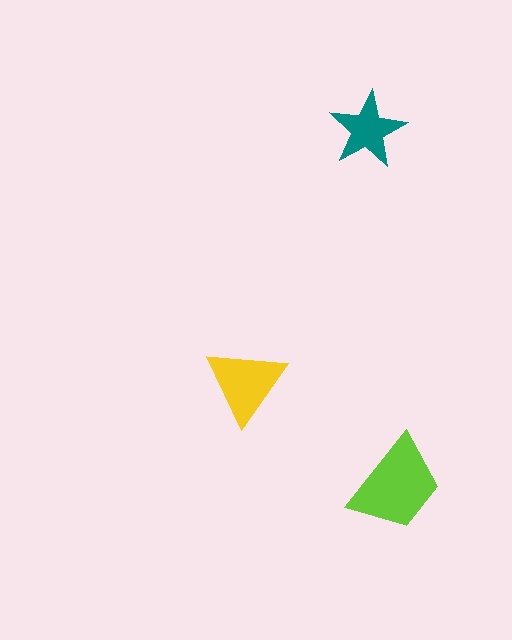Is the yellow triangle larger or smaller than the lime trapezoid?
Smaller.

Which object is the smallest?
The teal star.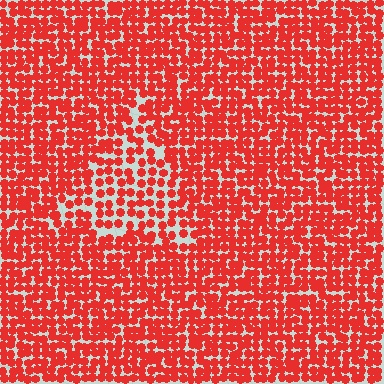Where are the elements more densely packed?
The elements are more densely packed outside the triangle boundary.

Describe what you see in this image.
The image contains small red elements arranged at two different densities. A triangle-shaped region is visible where the elements are less densely packed than the surrounding area.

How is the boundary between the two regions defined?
The boundary is defined by a change in element density (approximately 1.6x ratio). All elements are the same color, size, and shape.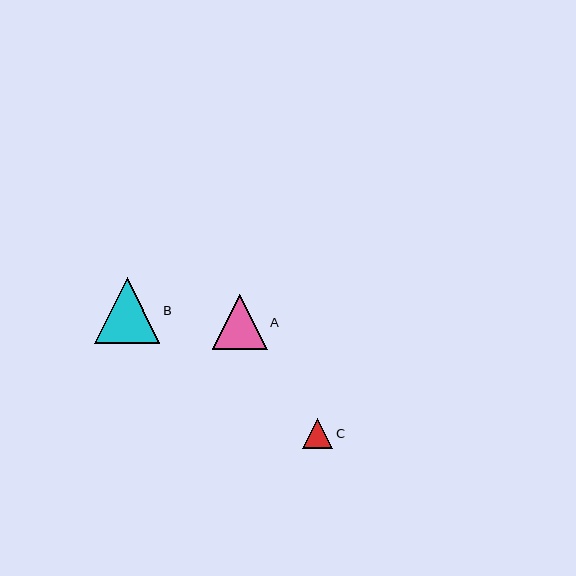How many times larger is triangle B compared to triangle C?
Triangle B is approximately 2.2 times the size of triangle C.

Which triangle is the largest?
Triangle B is the largest with a size of approximately 66 pixels.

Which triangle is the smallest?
Triangle C is the smallest with a size of approximately 30 pixels.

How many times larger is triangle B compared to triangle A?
Triangle B is approximately 1.2 times the size of triangle A.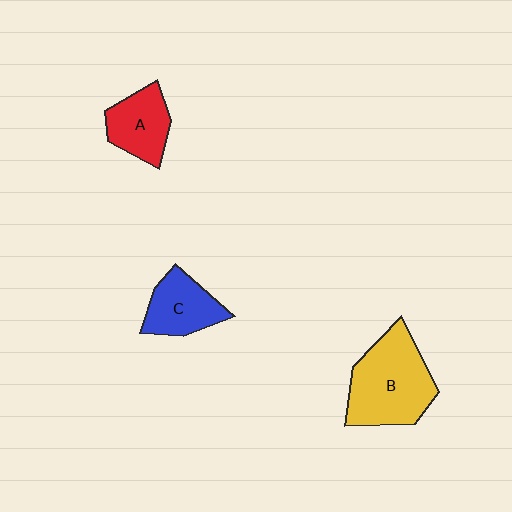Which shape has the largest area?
Shape B (yellow).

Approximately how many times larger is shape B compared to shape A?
Approximately 1.8 times.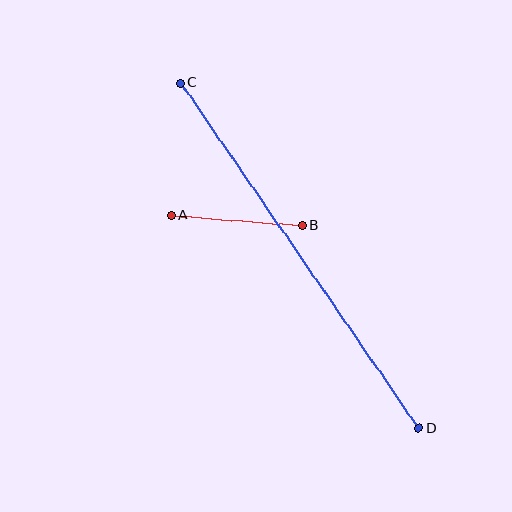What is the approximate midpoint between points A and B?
The midpoint is at approximately (237, 220) pixels.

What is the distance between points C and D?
The distance is approximately 419 pixels.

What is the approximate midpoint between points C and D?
The midpoint is at approximately (299, 256) pixels.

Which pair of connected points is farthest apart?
Points C and D are farthest apart.